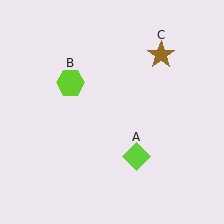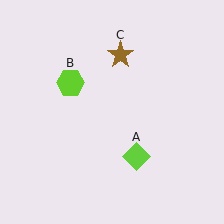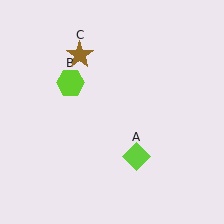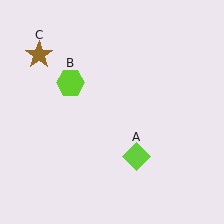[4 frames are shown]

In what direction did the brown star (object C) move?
The brown star (object C) moved left.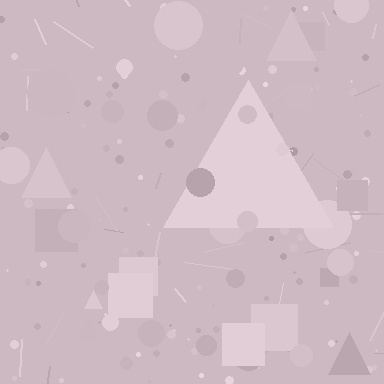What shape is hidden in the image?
A triangle is hidden in the image.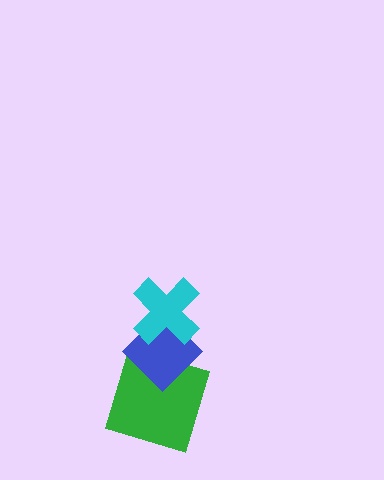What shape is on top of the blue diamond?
The cyan cross is on top of the blue diamond.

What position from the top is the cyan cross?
The cyan cross is 1st from the top.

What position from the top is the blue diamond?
The blue diamond is 2nd from the top.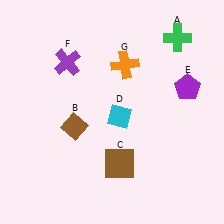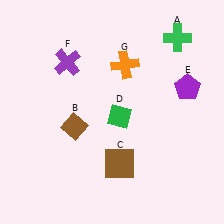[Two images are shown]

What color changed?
The diamond (D) changed from cyan in Image 1 to green in Image 2.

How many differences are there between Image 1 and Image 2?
There is 1 difference between the two images.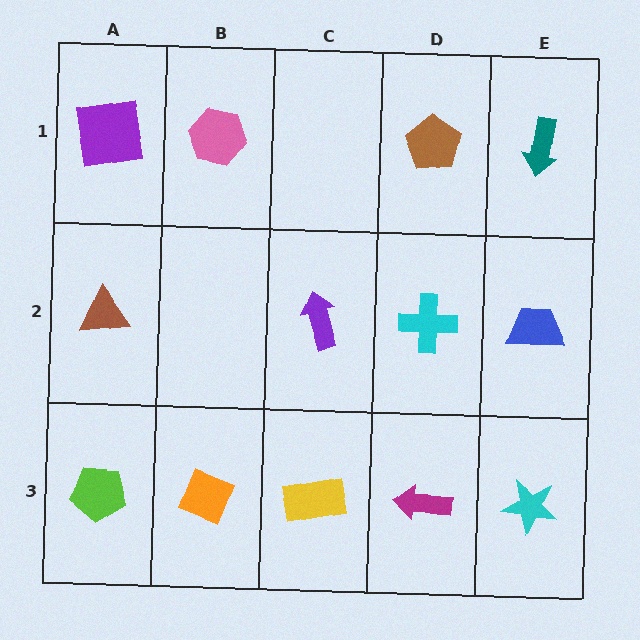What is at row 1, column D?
A brown pentagon.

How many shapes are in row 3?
5 shapes.